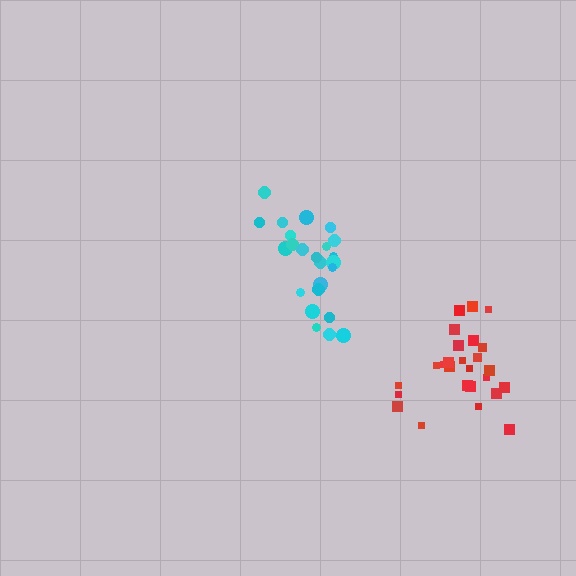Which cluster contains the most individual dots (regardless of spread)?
Red (26).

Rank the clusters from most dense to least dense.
cyan, red.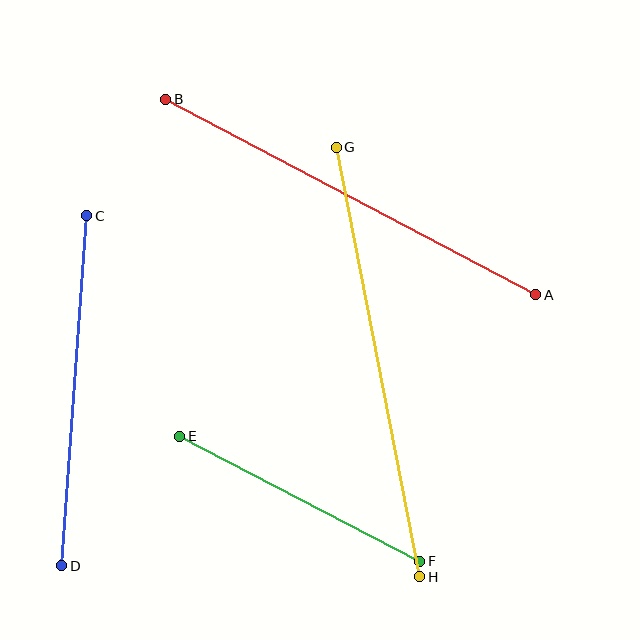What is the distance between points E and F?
The distance is approximately 270 pixels.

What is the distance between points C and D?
The distance is approximately 351 pixels.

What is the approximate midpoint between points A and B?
The midpoint is at approximately (351, 197) pixels.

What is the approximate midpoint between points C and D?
The midpoint is at approximately (74, 391) pixels.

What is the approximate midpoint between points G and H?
The midpoint is at approximately (378, 362) pixels.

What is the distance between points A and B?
The distance is approximately 418 pixels.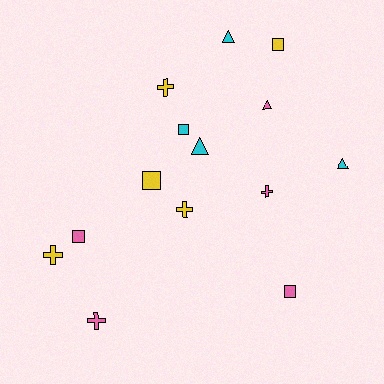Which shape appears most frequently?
Cross, with 5 objects.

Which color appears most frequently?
Pink, with 5 objects.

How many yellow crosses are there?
There are 3 yellow crosses.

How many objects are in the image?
There are 14 objects.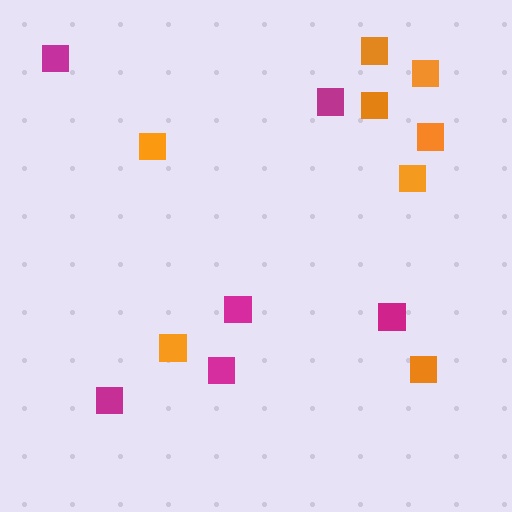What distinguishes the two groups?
There are 2 groups: one group of orange squares (8) and one group of magenta squares (6).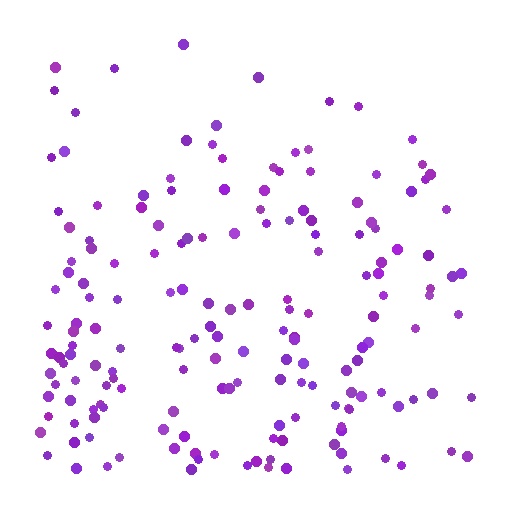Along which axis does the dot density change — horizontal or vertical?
Vertical.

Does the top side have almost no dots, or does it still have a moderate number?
Still a moderate number, just noticeably fewer than the bottom.